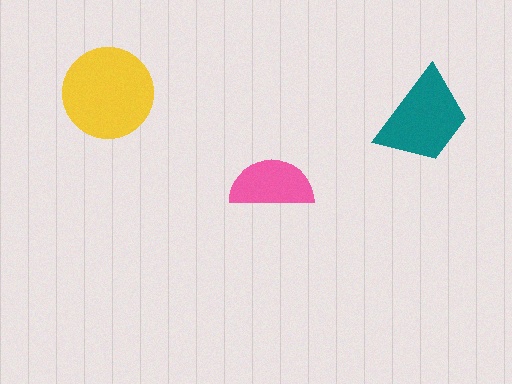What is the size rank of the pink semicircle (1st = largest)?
3rd.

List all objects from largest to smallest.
The yellow circle, the teal trapezoid, the pink semicircle.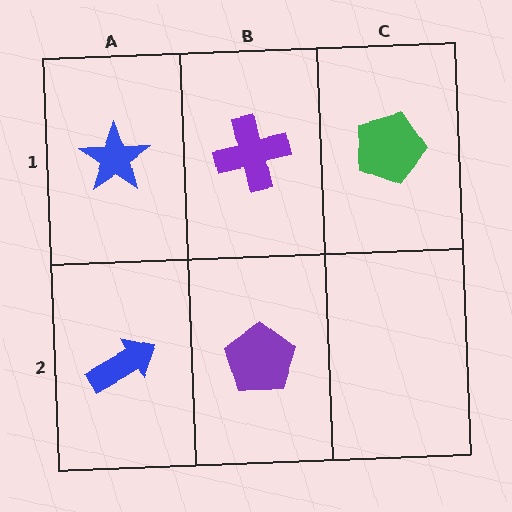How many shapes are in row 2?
2 shapes.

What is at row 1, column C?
A green pentagon.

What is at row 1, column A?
A blue star.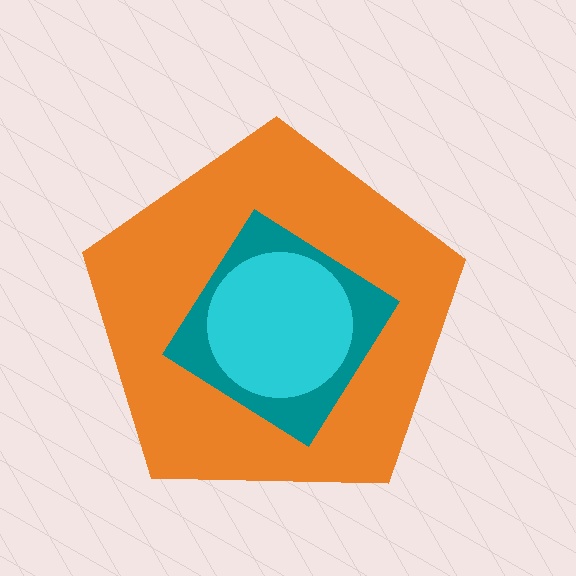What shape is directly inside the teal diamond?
The cyan circle.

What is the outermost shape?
The orange pentagon.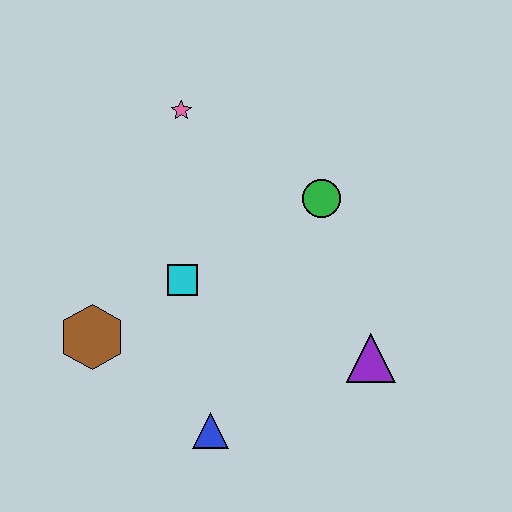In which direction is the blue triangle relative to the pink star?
The blue triangle is below the pink star.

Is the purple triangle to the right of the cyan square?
Yes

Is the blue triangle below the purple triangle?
Yes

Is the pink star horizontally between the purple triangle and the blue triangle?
No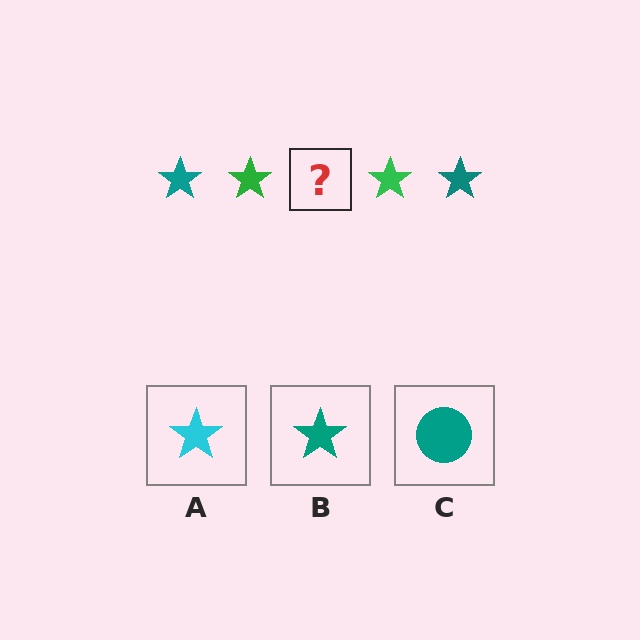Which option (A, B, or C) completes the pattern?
B.